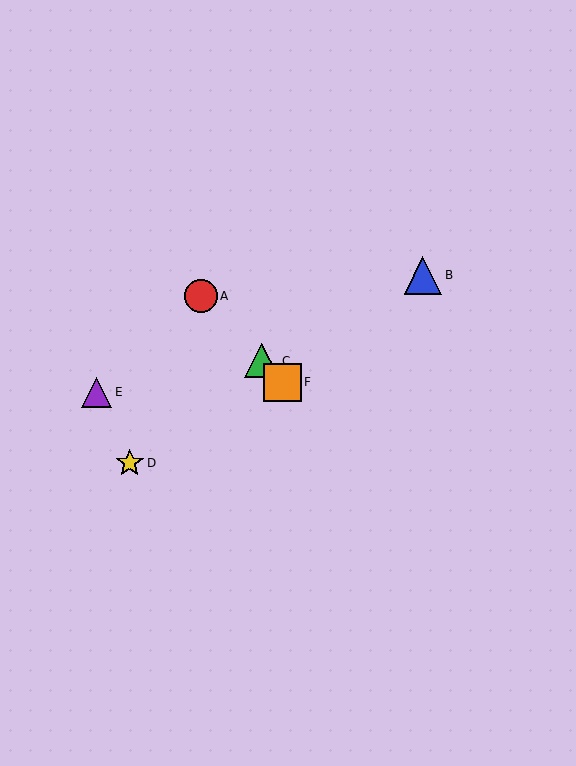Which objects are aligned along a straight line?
Objects A, C, F are aligned along a straight line.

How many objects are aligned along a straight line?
3 objects (A, C, F) are aligned along a straight line.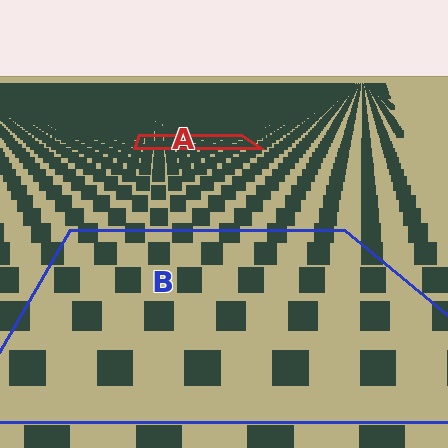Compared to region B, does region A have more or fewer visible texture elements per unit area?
Region A has more texture elements per unit area — they are packed more densely because it is farther away.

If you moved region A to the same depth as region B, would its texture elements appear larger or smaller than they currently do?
They would appear larger. At a closer depth, the same texture elements are projected at a bigger on-screen size.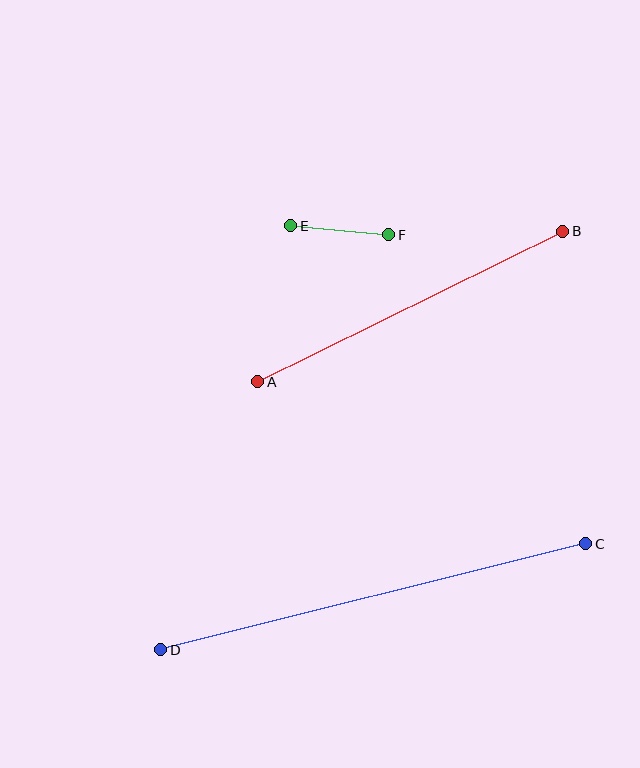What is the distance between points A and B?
The distance is approximately 340 pixels.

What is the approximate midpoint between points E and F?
The midpoint is at approximately (340, 230) pixels.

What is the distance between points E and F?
The distance is approximately 98 pixels.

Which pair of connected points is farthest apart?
Points C and D are farthest apart.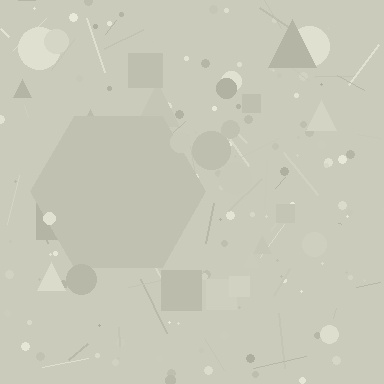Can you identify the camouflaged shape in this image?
The camouflaged shape is a hexagon.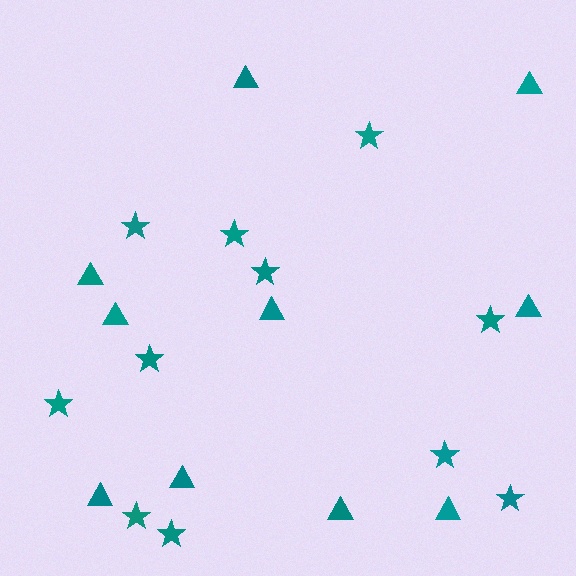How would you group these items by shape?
There are 2 groups: one group of triangles (10) and one group of stars (11).